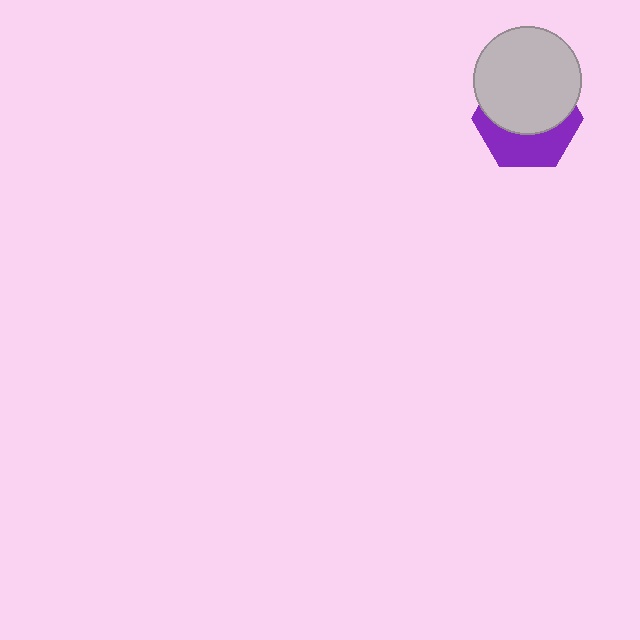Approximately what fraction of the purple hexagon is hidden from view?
Roughly 58% of the purple hexagon is hidden behind the light gray circle.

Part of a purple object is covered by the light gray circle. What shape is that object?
It is a hexagon.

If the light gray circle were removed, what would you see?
You would see the complete purple hexagon.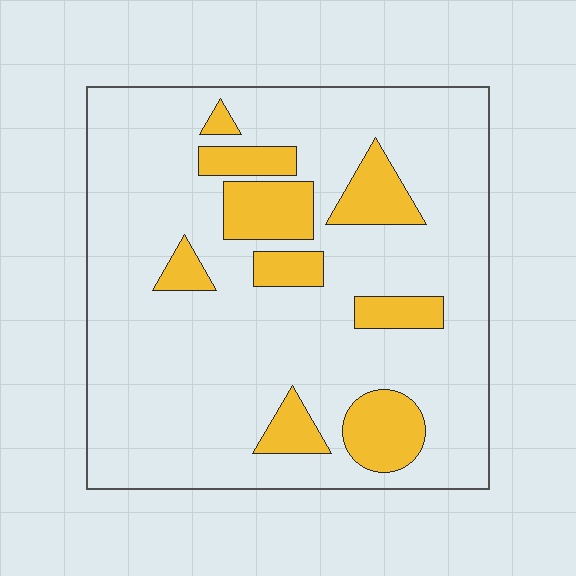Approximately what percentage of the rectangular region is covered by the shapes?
Approximately 20%.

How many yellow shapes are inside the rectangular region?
9.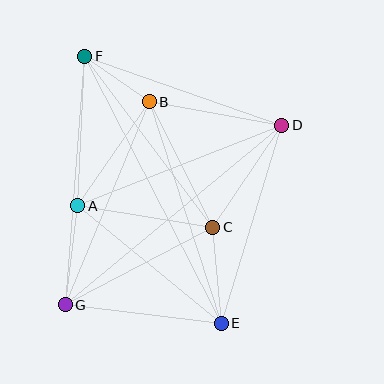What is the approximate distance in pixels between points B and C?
The distance between B and C is approximately 141 pixels.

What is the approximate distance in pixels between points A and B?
The distance between A and B is approximately 126 pixels.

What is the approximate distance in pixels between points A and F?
The distance between A and F is approximately 149 pixels.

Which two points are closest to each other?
Points B and F are closest to each other.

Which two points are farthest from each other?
Points E and F are farthest from each other.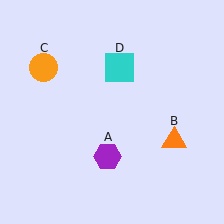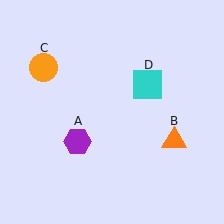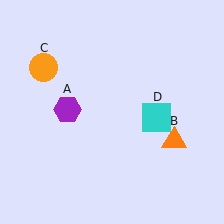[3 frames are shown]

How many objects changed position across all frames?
2 objects changed position: purple hexagon (object A), cyan square (object D).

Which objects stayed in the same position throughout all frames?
Orange triangle (object B) and orange circle (object C) remained stationary.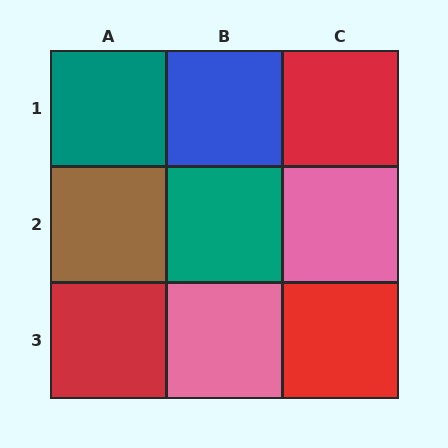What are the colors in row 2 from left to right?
Brown, teal, pink.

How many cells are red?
3 cells are red.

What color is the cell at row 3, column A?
Red.